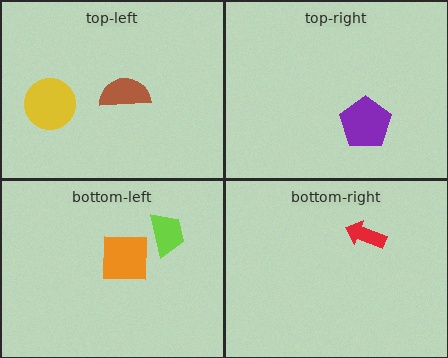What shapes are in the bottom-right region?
The red arrow.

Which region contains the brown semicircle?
The top-left region.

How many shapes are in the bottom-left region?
2.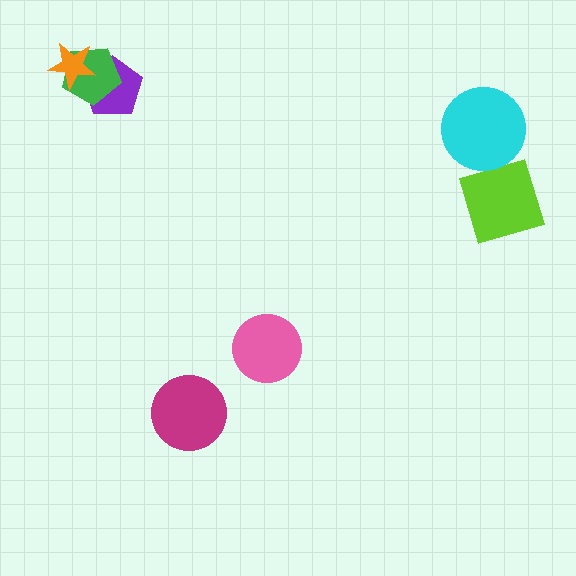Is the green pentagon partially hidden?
Yes, it is partially covered by another shape.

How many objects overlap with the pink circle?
0 objects overlap with the pink circle.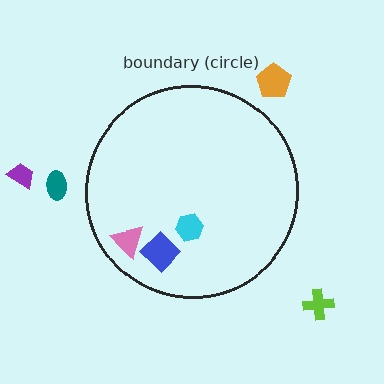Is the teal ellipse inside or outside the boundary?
Outside.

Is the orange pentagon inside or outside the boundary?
Outside.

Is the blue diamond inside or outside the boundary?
Inside.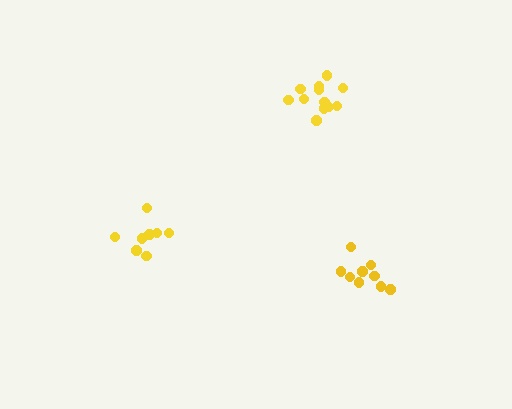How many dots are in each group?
Group 1: 8 dots, Group 2: 12 dots, Group 3: 9 dots (29 total).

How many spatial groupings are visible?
There are 3 spatial groupings.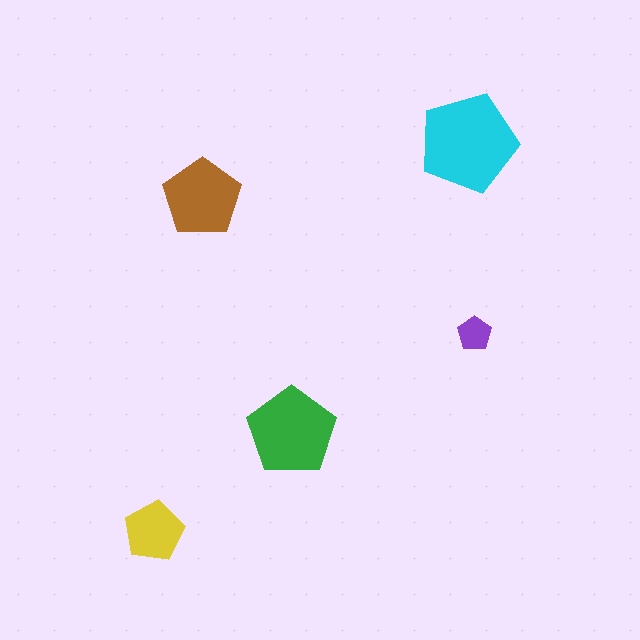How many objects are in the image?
There are 5 objects in the image.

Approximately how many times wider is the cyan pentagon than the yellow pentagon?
About 1.5 times wider.